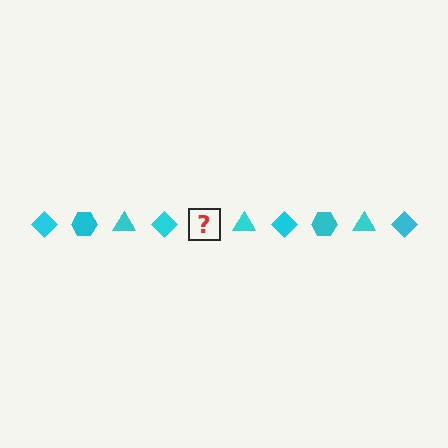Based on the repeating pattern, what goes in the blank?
The blank should be a cyan hexagon.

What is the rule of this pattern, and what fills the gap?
The rule is that the pattern cycles through diamond, hexagon, triangle shapes in cyan. The gap should be filled with a cyan hexagon.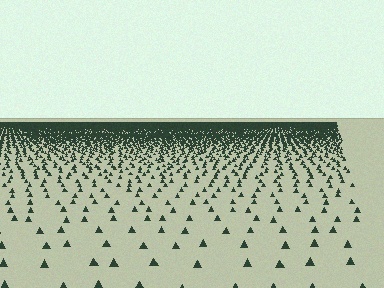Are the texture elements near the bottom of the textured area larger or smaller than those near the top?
Larger. Near the bottom, elements are closer to the viewer and appear at a bigger on-screen size.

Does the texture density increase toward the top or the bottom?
Density increases toward the top.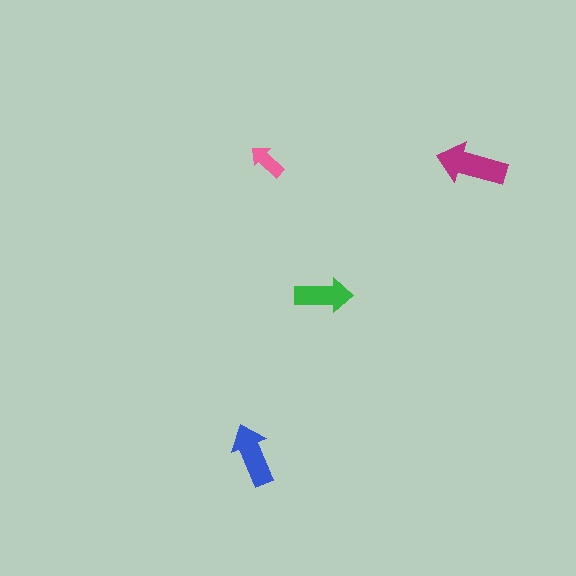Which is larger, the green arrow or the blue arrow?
The blue one.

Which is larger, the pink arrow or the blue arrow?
The blue one.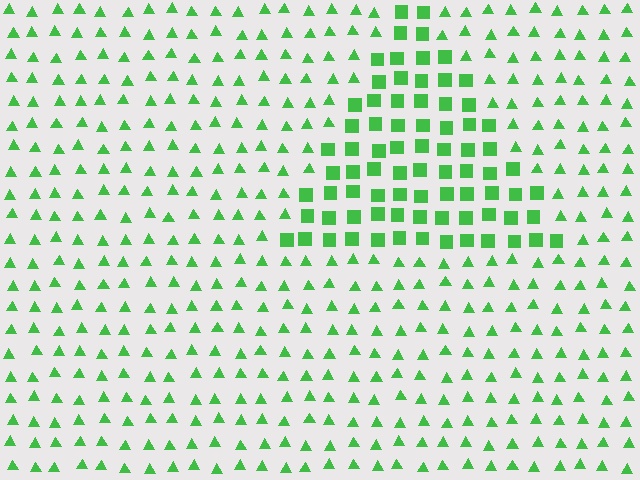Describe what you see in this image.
The image is filled with small green elements arranged in a uniform grid. A triangle-shaped region contains squares, while the surrounding area contains triangles. The boundary is defined purely by the change in element shape.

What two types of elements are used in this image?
The image uses squares inside the triangle region and triangles outside it.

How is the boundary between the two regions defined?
The boundary is defined by a change in element shape: squares inside vs. triangles outside. All elements share the same color and spacing.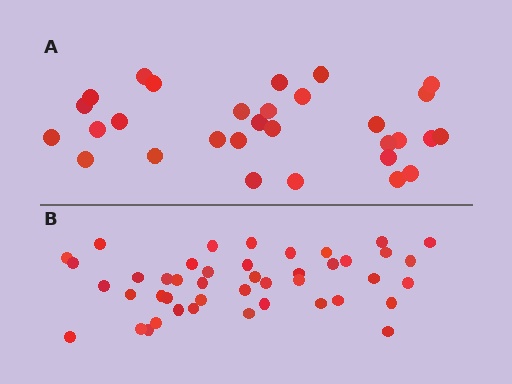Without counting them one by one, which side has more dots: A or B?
Region B (the bottom region) has more dots.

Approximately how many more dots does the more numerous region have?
Region B has approximately 15 more dots than region A.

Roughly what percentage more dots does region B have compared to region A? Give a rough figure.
About 45% more.